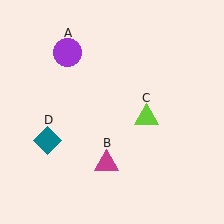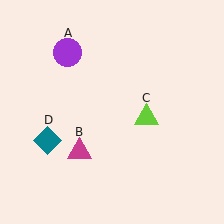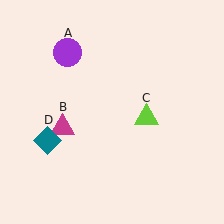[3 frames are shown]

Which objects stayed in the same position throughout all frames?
Purple circle (object A) and lime triangle (object C) and teal diamond (object D) remained stationary.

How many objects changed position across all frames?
1 object changed position: magenta triangle (object B).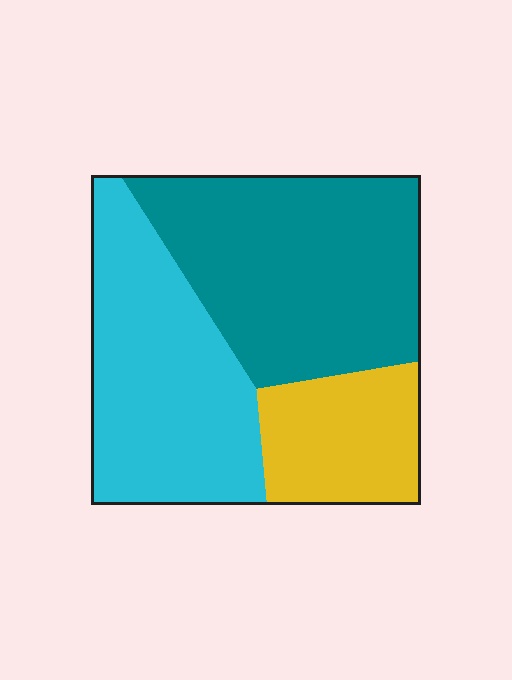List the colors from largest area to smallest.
From largest to smallest: teal, cyan, yellow.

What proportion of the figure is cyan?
Cyan covers 37% of the figure.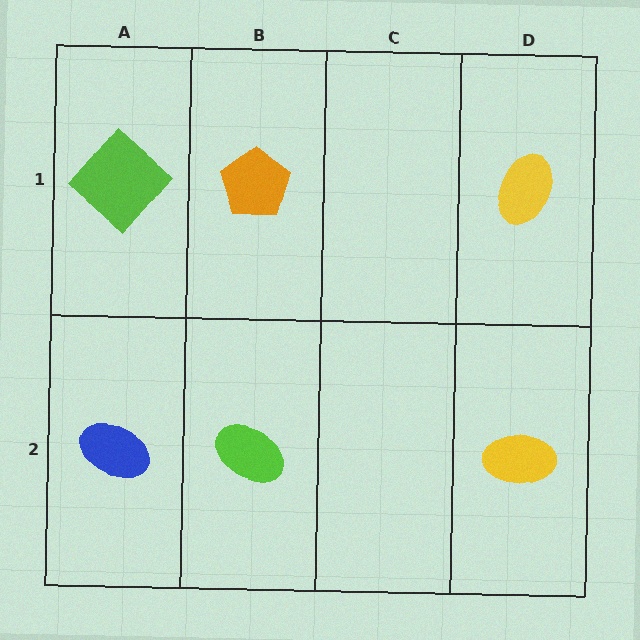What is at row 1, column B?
An orange pentagon.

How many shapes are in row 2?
3 shapes.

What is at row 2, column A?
A blue ellipse.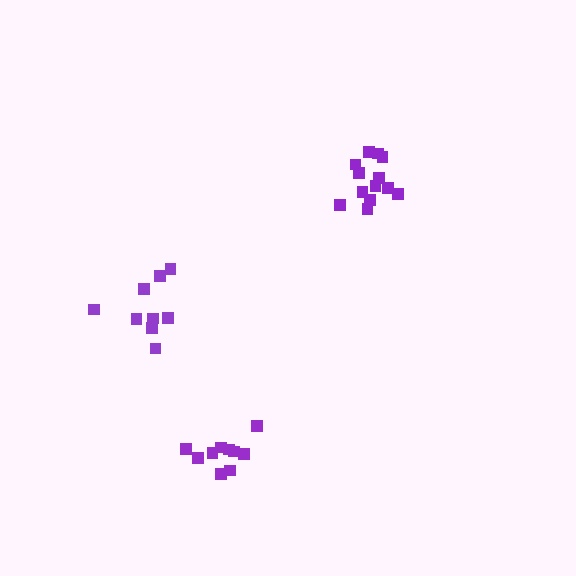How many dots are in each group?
Group 1: 9 dots, Group 2: 13 dots, Group 3: 10 dots (32 total).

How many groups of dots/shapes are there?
There are 3 groups.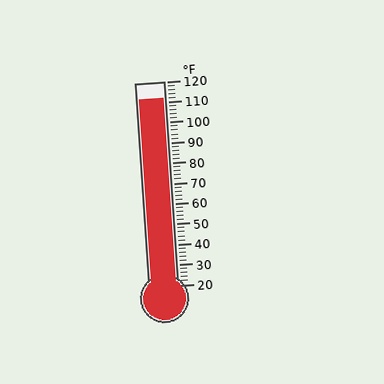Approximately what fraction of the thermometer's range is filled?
The thermometer is filled to approximately 90% of its range.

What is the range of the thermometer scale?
The thermometer scale ranges from 20°F to 120°F.